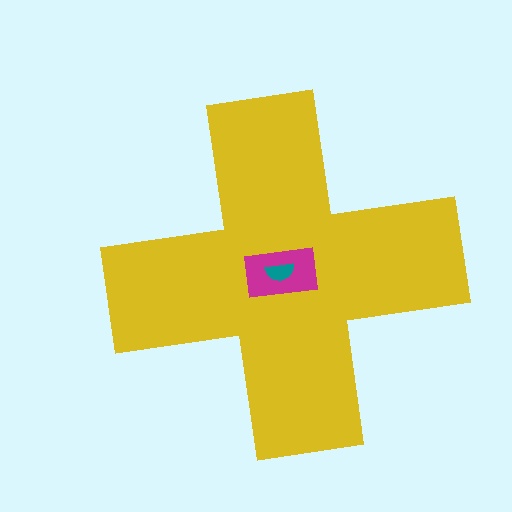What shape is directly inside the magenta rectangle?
The teal semicircle.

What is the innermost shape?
The teal semicircle.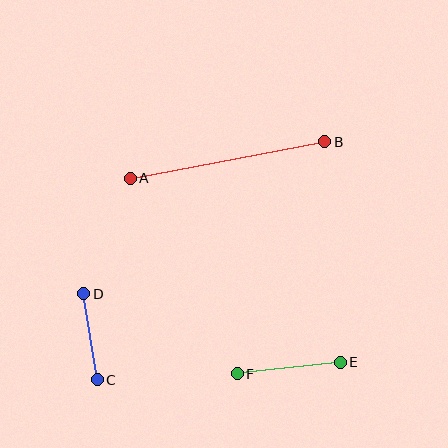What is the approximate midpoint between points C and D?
The midpoint is at approximately (91, 337) pixels.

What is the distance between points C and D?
The distance is approximately 87 pixels.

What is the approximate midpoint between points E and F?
The midpoint is at approximately (289, 368) pixels.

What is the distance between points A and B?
The distance is approximately 198 pixels.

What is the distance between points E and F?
The distance is approximately 104 pixels.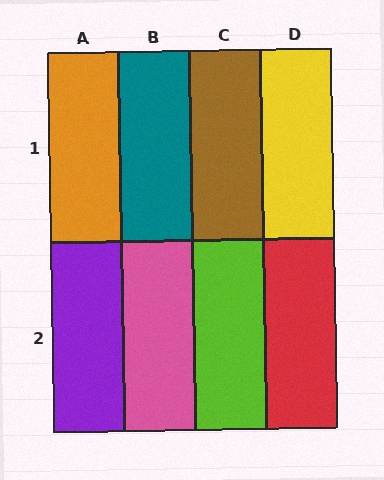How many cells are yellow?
1 cell is yellow.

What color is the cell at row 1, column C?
Brown.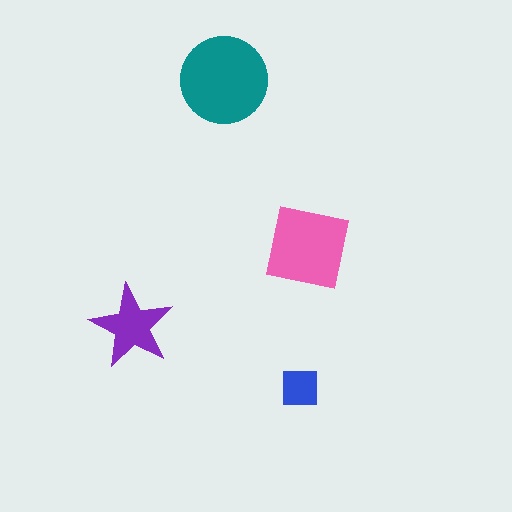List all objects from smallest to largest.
The blue square, the purple star, the pink square, the teal circle.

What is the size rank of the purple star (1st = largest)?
3rd.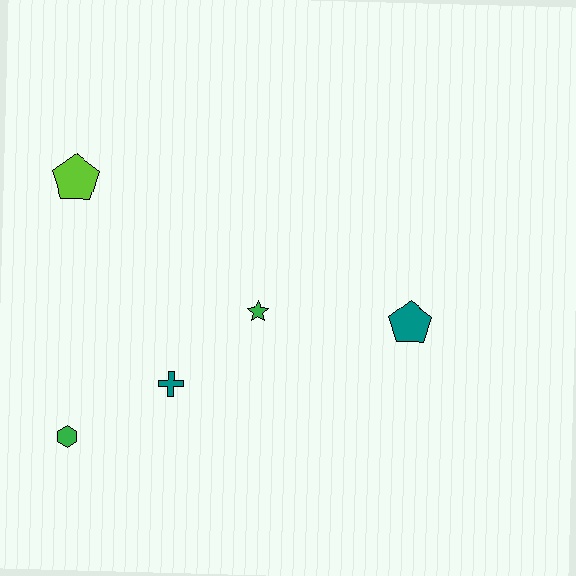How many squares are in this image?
There are no squares.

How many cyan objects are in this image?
There are no cyan objects.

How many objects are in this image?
There are 5 objects.